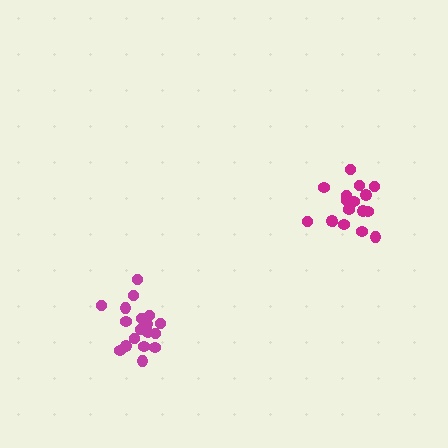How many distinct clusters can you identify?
There are 2 distinct clusters.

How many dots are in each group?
Group 1: 17 dots, Group 2: 19 dots (36 total).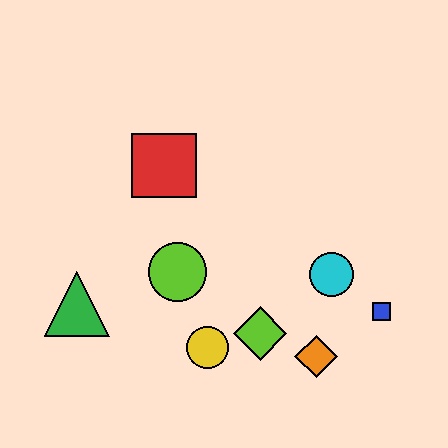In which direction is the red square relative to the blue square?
The red square is to the left of the blue square.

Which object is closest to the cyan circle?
The blue square is closest to the cyan circle.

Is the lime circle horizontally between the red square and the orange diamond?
Yes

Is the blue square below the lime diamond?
No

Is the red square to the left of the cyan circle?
Yes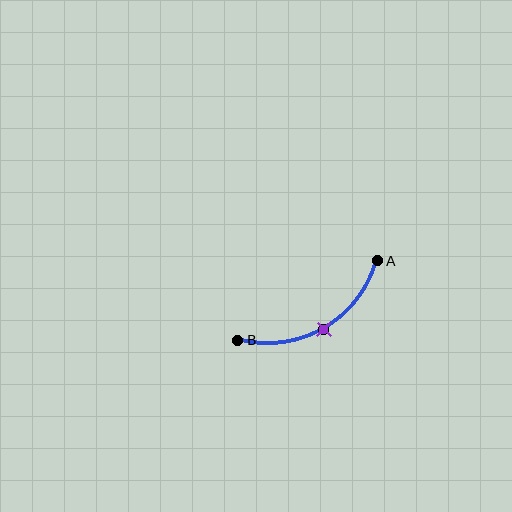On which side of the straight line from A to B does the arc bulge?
The arc bulges below the straight line connecting A and B.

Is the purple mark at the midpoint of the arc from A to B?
Yes. The purple mark lies on the arc at equal arc-length from both A and B — it is the arc midpoint.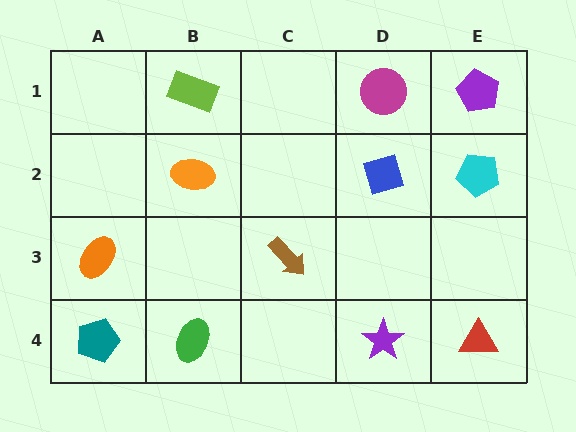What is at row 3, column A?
An orange ellipse.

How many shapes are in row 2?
3 shapes.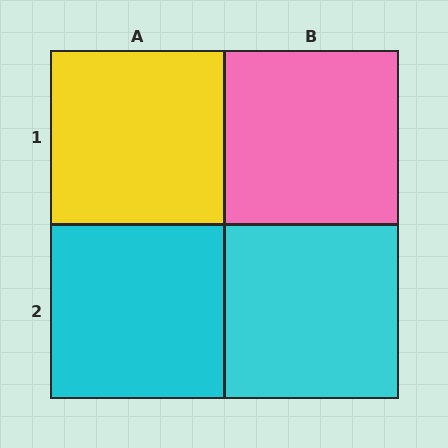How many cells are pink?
1 cell is pink.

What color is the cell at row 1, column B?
Pink.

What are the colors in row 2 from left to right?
Cyan, cyan.